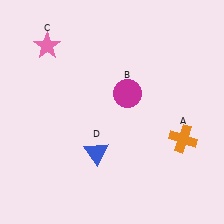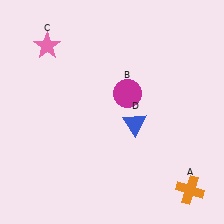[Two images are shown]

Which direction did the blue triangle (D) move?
The blue triangle (D) moved right.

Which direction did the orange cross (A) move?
The orange cross (A) moved down.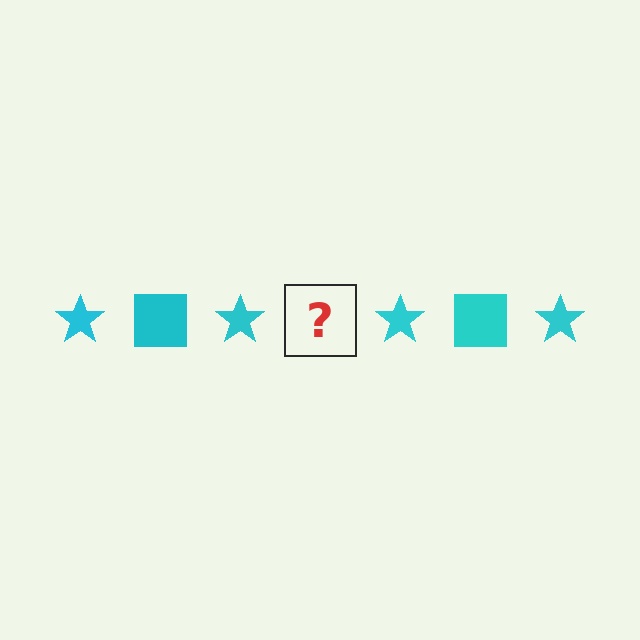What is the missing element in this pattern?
The missing element is a cyan square.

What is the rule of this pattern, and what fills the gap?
The rule is that the pattern cycles through star, square shapes in cyan. The gap should be filled with a cyan square.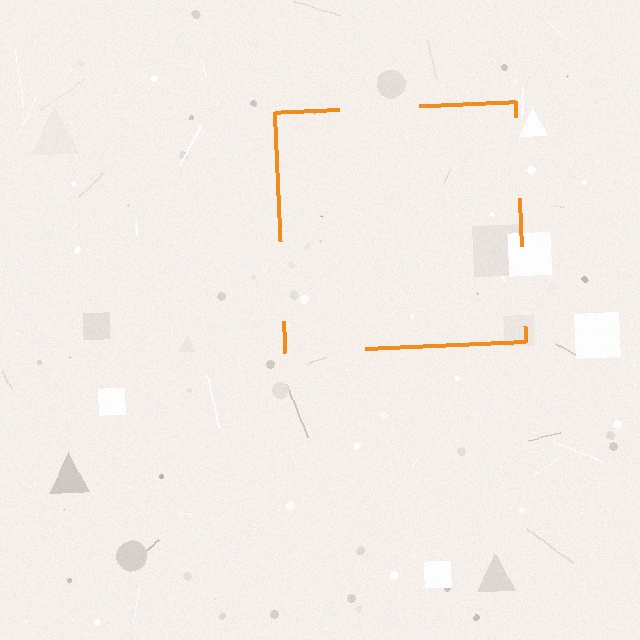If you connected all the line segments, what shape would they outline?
They would outline a square.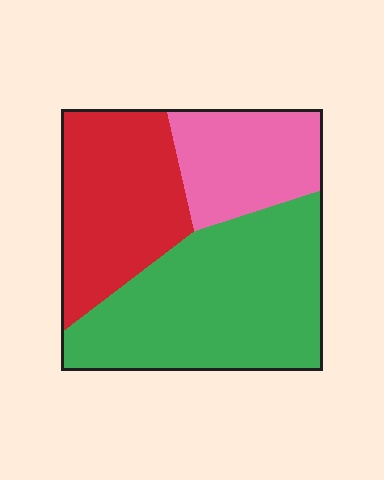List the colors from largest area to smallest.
From largest to smallest: green, red, pink.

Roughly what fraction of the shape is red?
Red covers around 30% of the shape.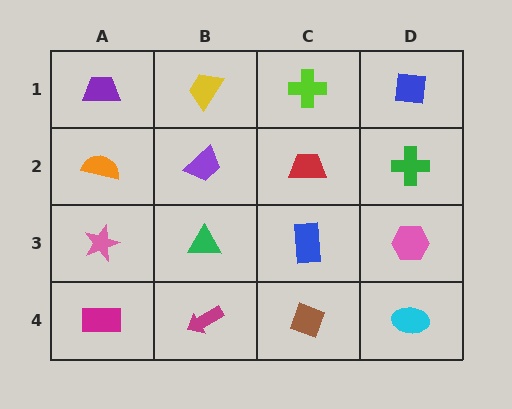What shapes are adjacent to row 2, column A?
A purple trapezoid (row 1, column A), a pink star (row 3, column A), a purple trapezoid (row 2, column B).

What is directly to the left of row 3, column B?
A pink star.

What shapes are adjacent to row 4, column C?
A blue rectangle (row 3, column C), a magenta arrow (row 4, column B), a cyan ellipse (row 4, column D).